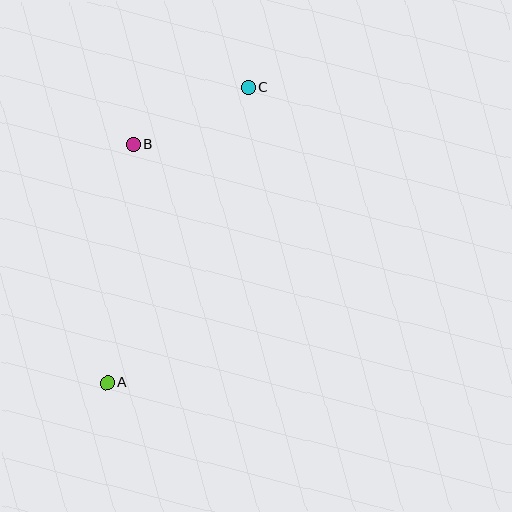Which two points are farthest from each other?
Points A and C are farthest from each other.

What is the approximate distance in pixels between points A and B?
The distance between A and B is approximately 240 pixels.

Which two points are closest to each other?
Points B and C are closest to each other.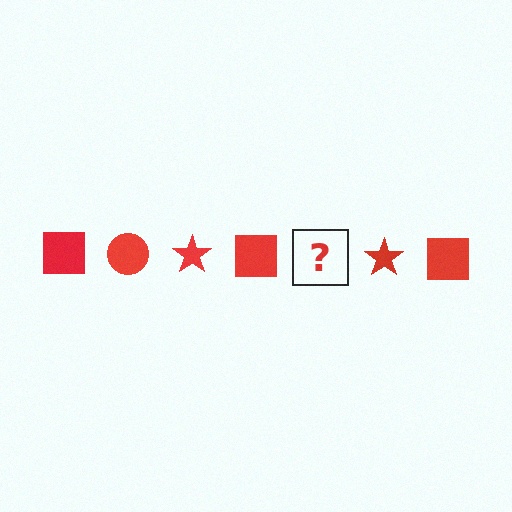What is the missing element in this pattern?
The missing element is a red circle.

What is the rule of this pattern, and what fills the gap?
The rule is that the pattern cycles through square, circle, star shapes in red. The gap should be filled with a red circle.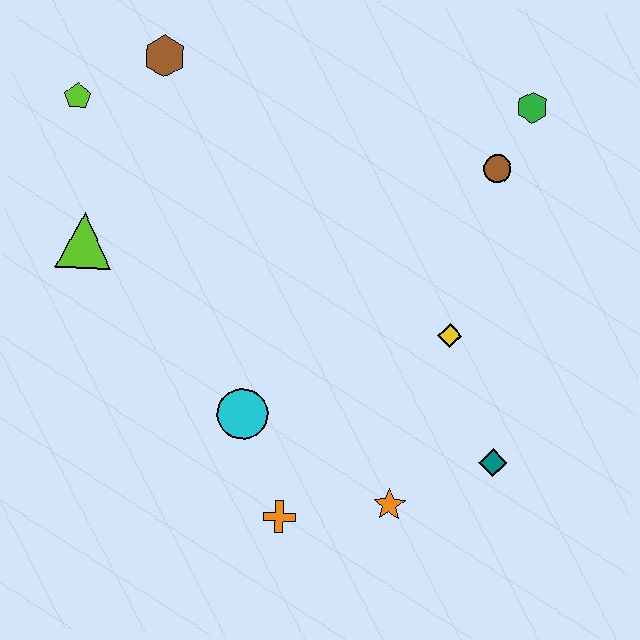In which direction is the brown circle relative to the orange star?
The brown circle is above the orange star.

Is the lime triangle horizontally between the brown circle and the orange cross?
No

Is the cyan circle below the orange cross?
No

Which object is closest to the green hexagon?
The brown circle is closest to the green hexagon.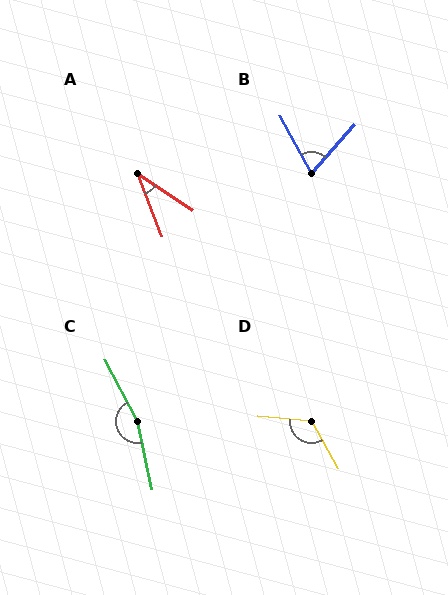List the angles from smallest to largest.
A (36°), B (70°), D (125°), C (164°).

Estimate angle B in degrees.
Approximately 70 degrees.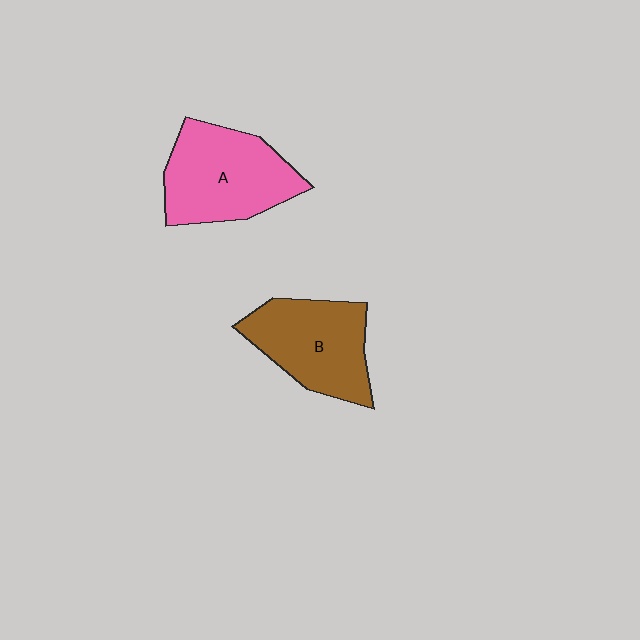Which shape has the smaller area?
Shape B (brown).